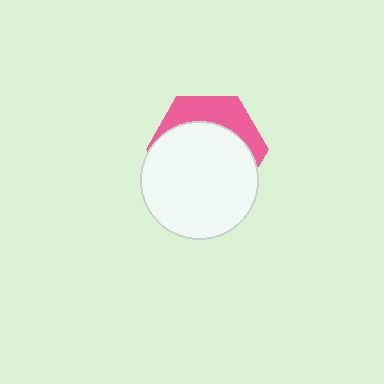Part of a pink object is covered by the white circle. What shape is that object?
It is a hexagon.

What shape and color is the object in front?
The object in front is a white circle.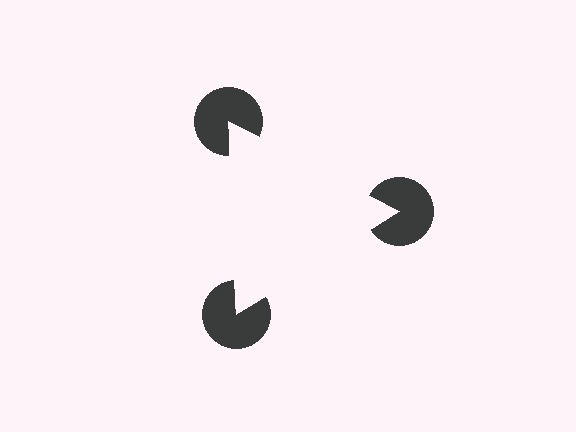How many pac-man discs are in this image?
There are 3 — one at each vertex of the illusory triangle.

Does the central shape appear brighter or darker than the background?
It typically appears slightly brighter than the background, even though no actual brightness change is drawn.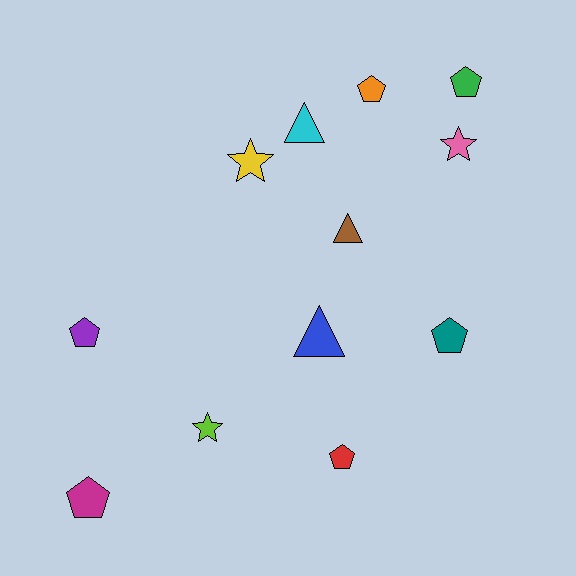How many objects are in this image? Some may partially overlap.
There are 12 objects.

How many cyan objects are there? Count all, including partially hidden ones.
There is 1 cyan object.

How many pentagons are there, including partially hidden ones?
There are 6 pentagons.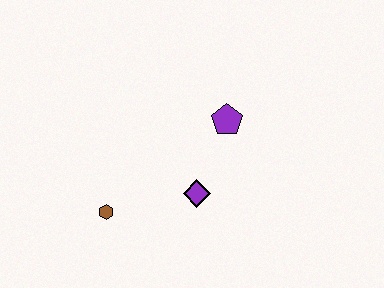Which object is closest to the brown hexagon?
The purple diamond is closest to the brown hexagon.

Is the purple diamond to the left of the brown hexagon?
No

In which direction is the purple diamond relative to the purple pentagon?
The purple diamond is below the purple pentagon.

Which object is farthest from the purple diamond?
The brown hexagon is farthest from the purple diamond.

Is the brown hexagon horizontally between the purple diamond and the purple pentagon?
No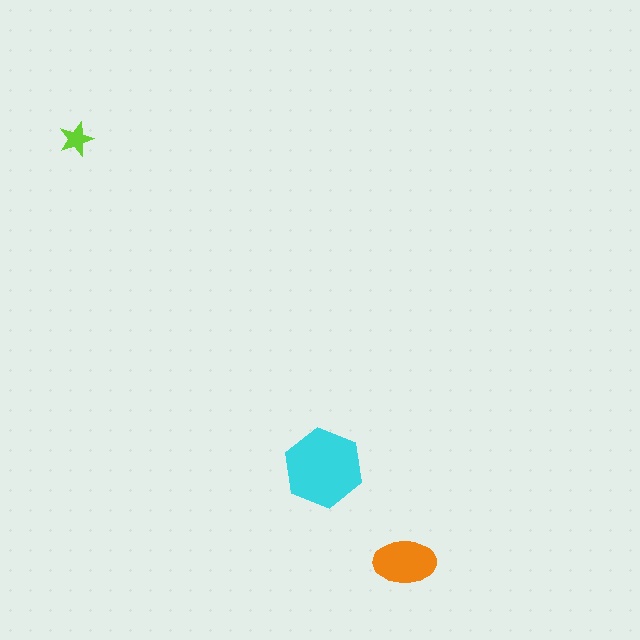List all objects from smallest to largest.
The lime star, the orange ellipse, the cyan hexagon.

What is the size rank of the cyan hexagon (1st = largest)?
1st.